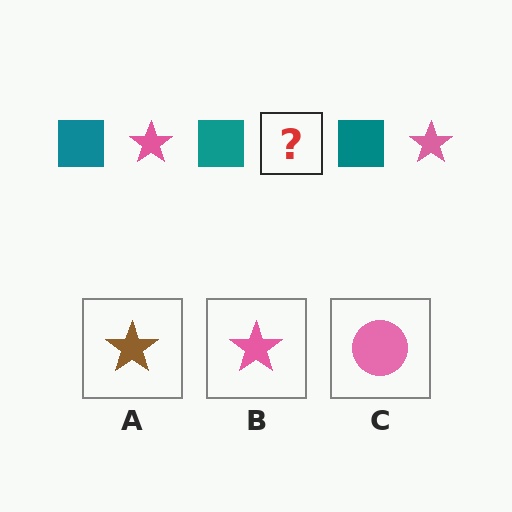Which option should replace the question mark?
Option B.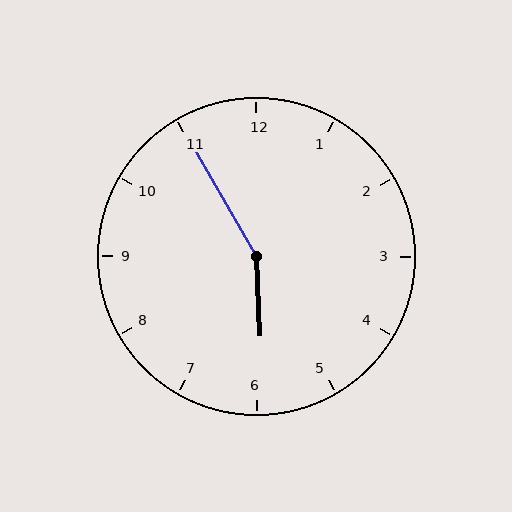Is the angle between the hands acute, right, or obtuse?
It is obtuse.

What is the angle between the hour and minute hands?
Approximately 152 degrees.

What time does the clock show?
5:55.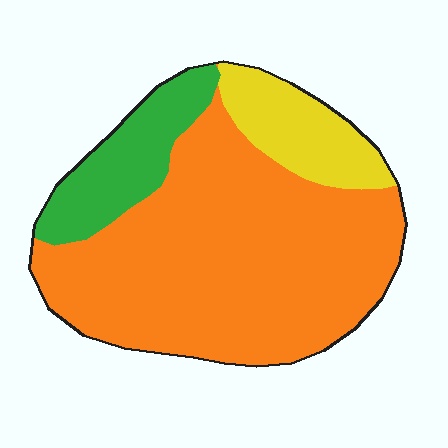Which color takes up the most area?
Orange, at roughly 70%.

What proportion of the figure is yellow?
Yellow takes up less than a quarter of the figure.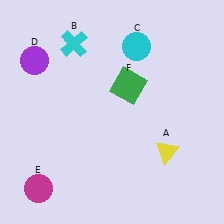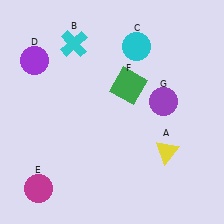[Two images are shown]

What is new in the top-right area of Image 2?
A purple circle (G) was added in the top-right area of Image 2.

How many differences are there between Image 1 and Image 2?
There is 1 difference between the two images.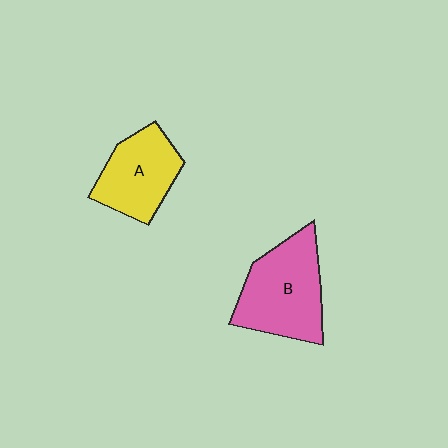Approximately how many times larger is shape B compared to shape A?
Approximately 1.3 times.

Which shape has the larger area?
Shape B (pink).